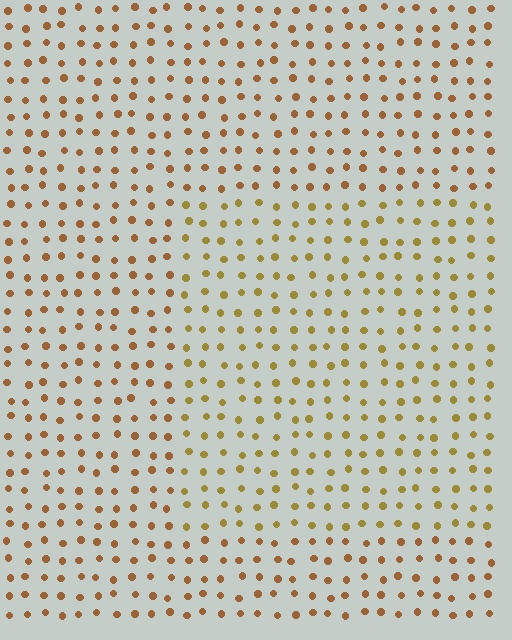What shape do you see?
I see a rectangle.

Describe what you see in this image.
The image is filled with small brown elements in a uniform arrangement. A rectangle-shaped region is visible where the elements are tinted to a slightly different hue, forming a subtle color boundary.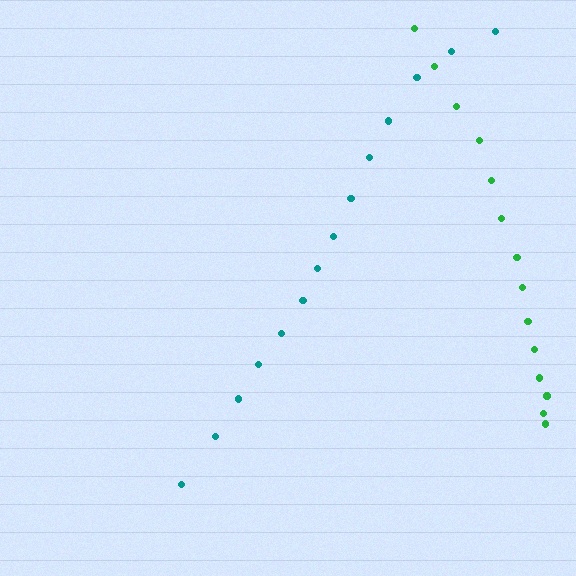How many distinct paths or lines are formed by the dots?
There are 2 distinct paths.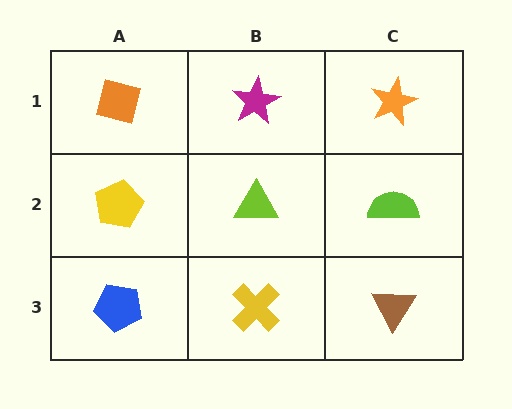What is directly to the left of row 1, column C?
A magenta star.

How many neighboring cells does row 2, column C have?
3.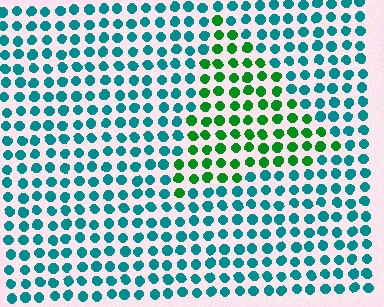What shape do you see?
I see a triangle.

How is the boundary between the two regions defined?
The boundary is defined purely by a slight shift in hue (about 50 degrees). Spacing, size, and orientation are identical on both sides.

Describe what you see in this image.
The image is filled with small teal elements in a uniform arrangement. A triangle-shaped region is visible where the elements are tinted to a slightly different hue, forming a subtle color boundary.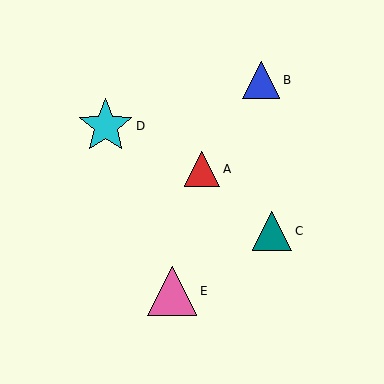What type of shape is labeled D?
Shape D is a cyan star.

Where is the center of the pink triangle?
The center of the pink triangle is at (172, 291).